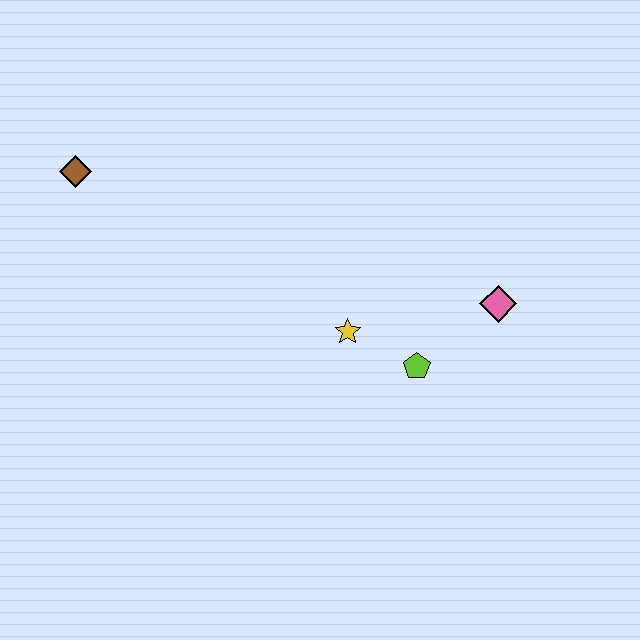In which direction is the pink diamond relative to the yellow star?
The pink diamond is to the right of the yellow star.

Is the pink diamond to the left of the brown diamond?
No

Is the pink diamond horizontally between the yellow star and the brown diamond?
No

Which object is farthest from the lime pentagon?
The brown diamond is farthest from the lime pentagon.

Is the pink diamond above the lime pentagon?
Yes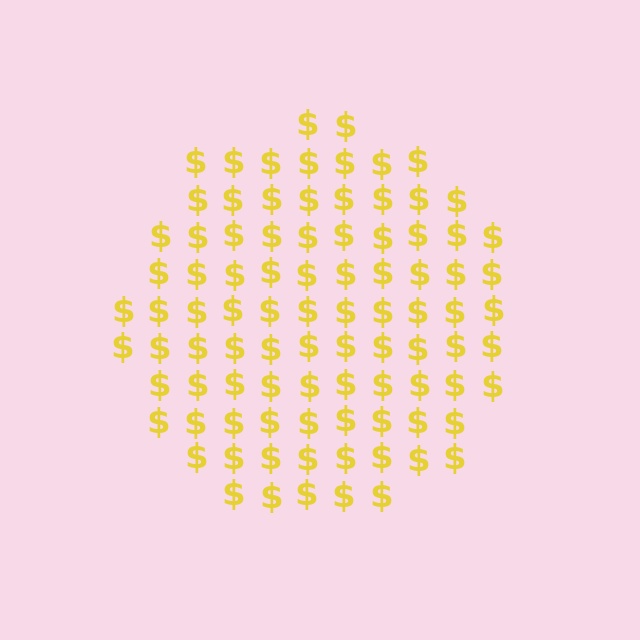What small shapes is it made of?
It is made of small dollar signs.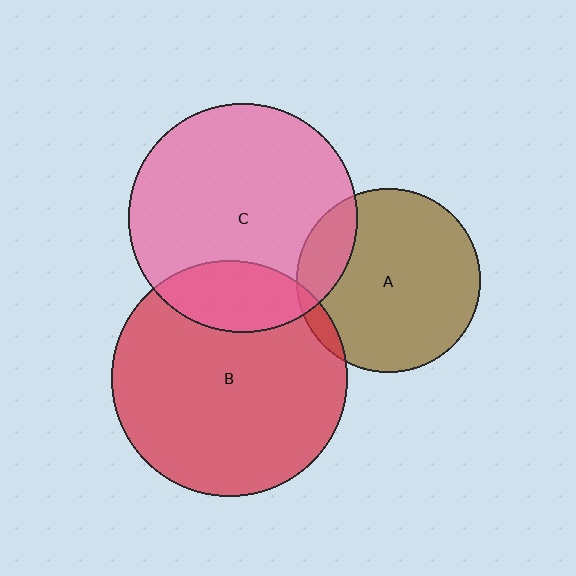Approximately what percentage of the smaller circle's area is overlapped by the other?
Approximately 5%.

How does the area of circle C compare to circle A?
Approximately 1.5 times.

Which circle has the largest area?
Circle B (red).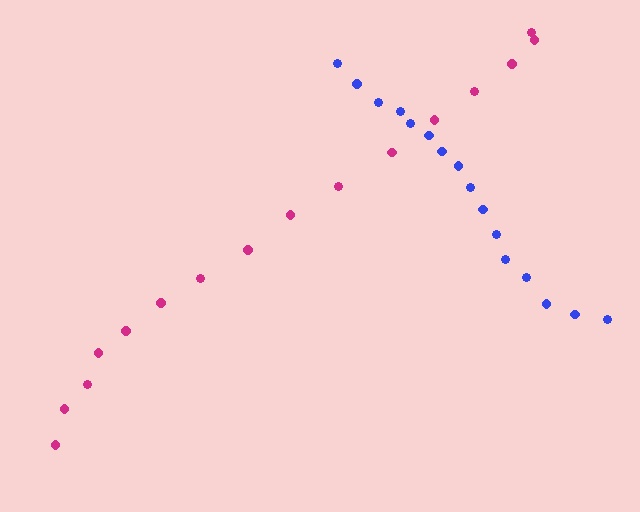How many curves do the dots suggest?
There are 2 distinct paths.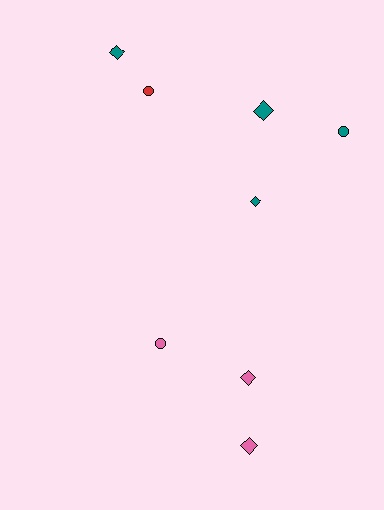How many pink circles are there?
There is 1 pink circle.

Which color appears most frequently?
Teal, with 4 objects.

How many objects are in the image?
There are 8 objects.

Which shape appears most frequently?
Diamond, with 5 objects.